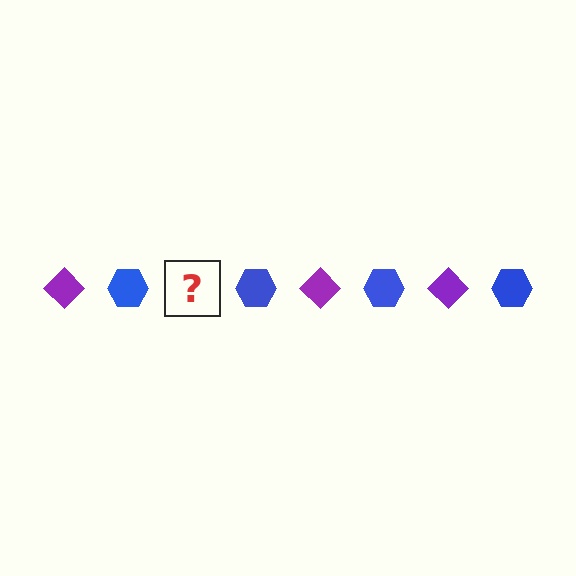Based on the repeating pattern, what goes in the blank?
The blank should be a purple diamond.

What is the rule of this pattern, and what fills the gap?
The rule is that the pattern alternates between purple diamond and blue hexagon. The gap should be filled with a purple diamond.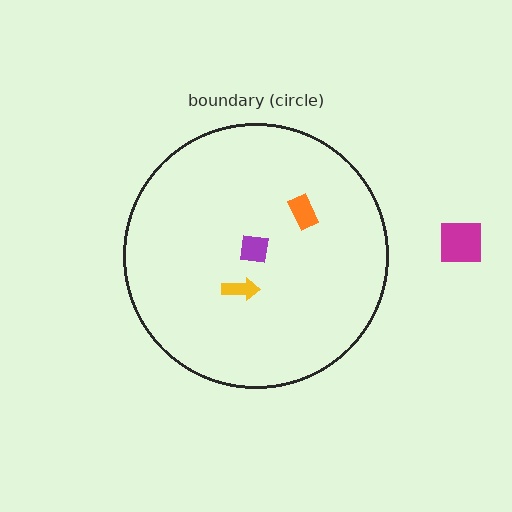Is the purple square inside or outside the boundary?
Inside.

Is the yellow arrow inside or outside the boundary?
Inside.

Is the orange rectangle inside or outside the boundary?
Inside.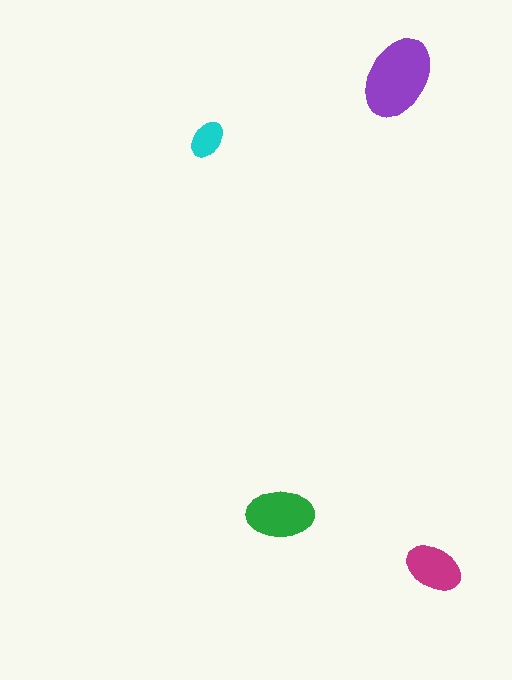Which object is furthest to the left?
The cyan ellipse is leftmost.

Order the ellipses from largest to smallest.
the purple one, the green one, the magenta one, the cyan one.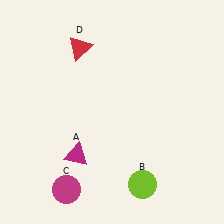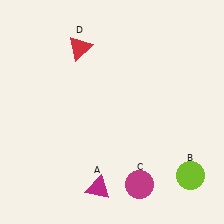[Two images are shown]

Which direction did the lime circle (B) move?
The lime circle (B) moved right.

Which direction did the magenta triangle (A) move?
The magenta triangle (A) moved down.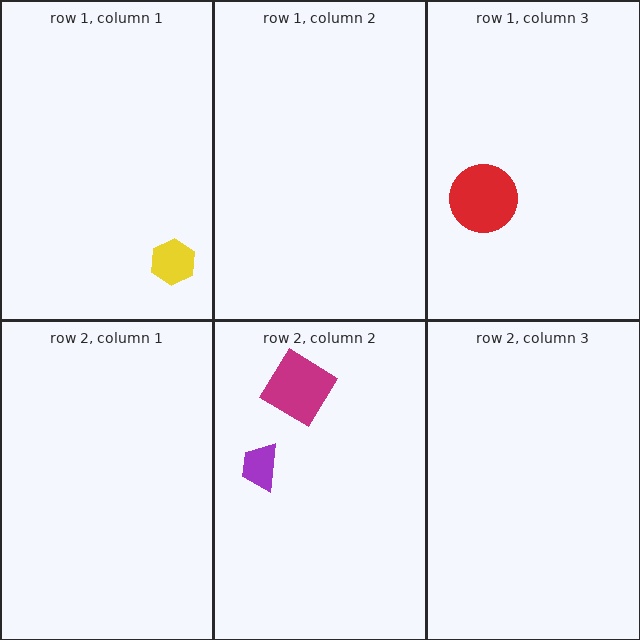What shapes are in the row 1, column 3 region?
The red circle.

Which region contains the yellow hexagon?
The row 1, column 1 region.